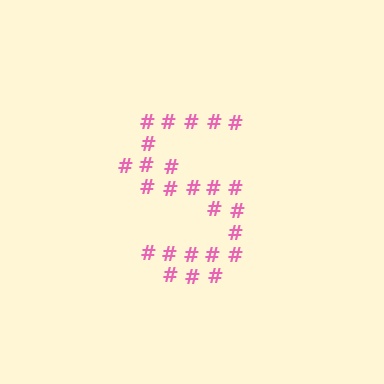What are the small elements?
The small elements are hash symbols.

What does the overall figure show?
The overall figure shows the letter S.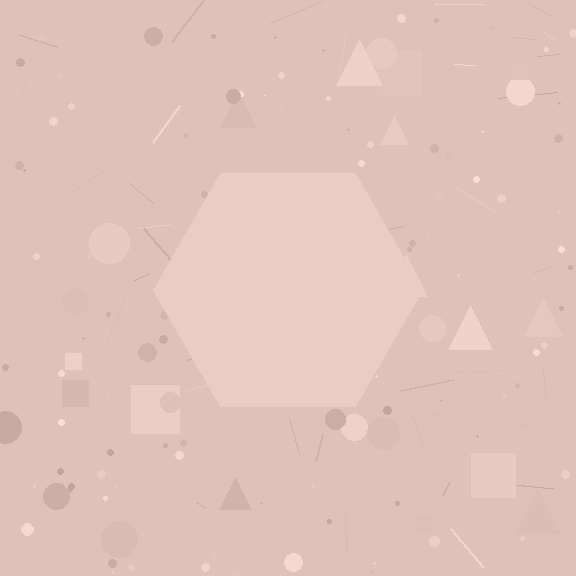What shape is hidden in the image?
A hexagon is hidden in the image.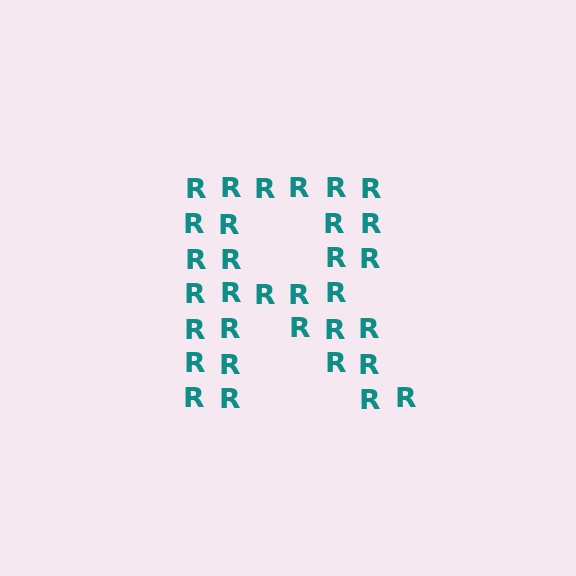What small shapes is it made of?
It is made of small letter R's.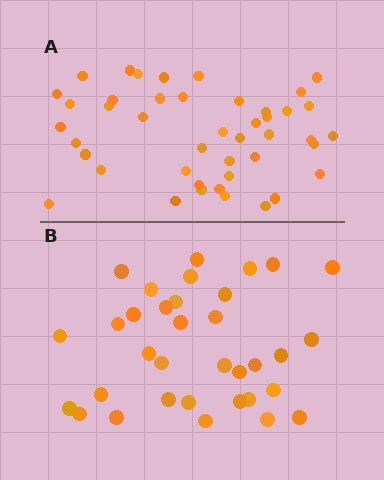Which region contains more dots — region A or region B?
Region A (the top region) has more dots.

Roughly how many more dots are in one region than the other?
Region A has roughly 10 or so more dots than region B.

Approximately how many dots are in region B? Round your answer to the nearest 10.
About 30 dots. (The exact count is 34, which rounds to 30.)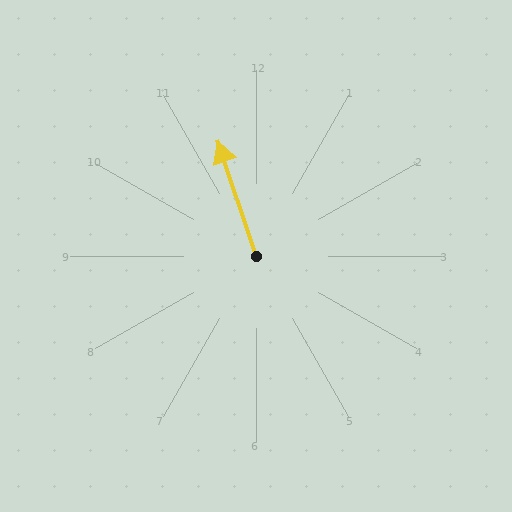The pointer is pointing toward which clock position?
Roughly 11 o'clock.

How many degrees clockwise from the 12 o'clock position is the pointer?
Approximately 342 degrees.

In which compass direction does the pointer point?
North.